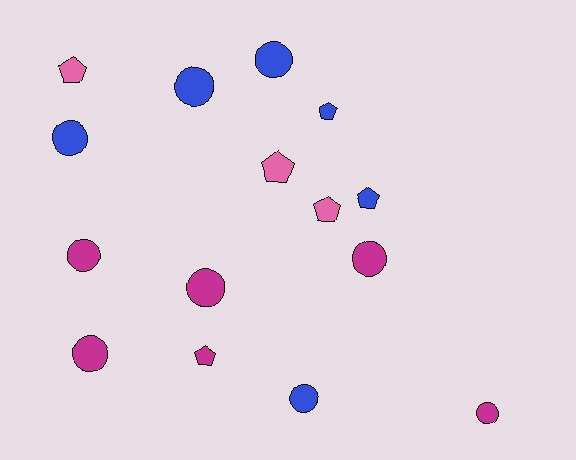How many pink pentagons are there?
There are 3 pink pentagons.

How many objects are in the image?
There are 15 objects.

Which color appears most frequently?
Blue, with 6 objects.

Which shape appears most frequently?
Circle, with 9 objects.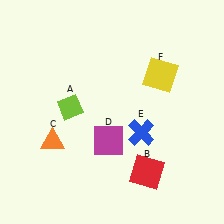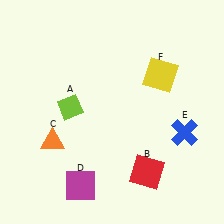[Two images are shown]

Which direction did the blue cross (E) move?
The blue cross (E) moved right.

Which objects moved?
The objects that moved are: the magenta square (D), the blue cross (E).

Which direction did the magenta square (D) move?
The magenta square (D) moved down.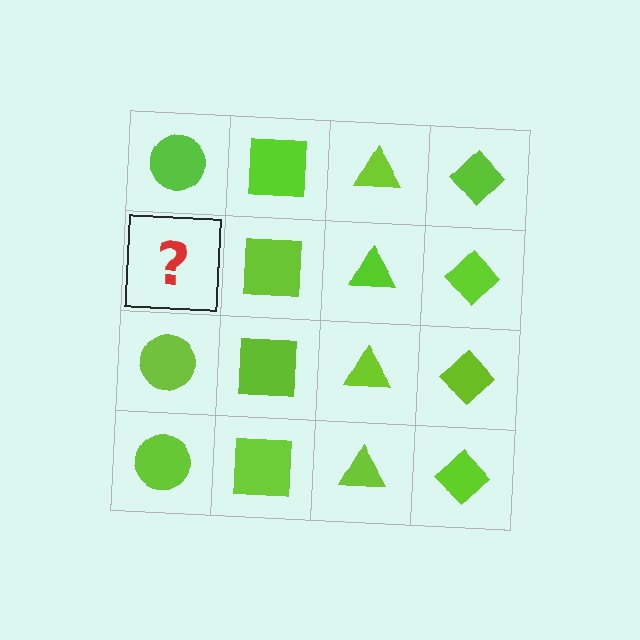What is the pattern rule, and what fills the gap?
The rule is that each column has a consistent shape. The gap should be filled with a lime circle.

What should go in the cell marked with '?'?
The missing cell should contain a lime circle.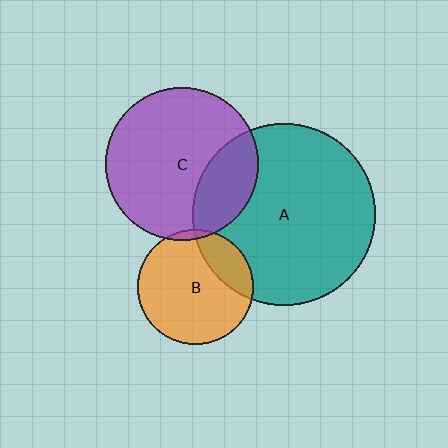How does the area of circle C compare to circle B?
Approximately 1.8 times.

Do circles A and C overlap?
Yes.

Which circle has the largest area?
Circle A (teal).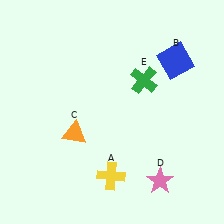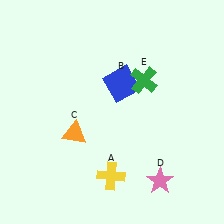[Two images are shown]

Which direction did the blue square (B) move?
The blue square (B) moved left.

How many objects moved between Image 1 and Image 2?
1 object moved between the two images.